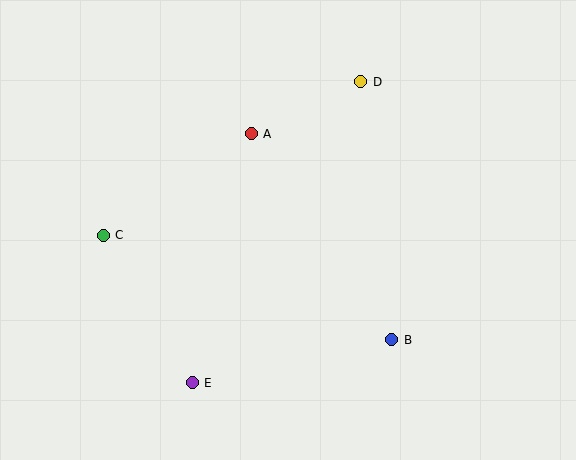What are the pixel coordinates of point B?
Point B is at (392, 340).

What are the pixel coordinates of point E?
Point E is at (192, 383).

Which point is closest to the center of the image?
Point A at (251, 134) is closest to the center.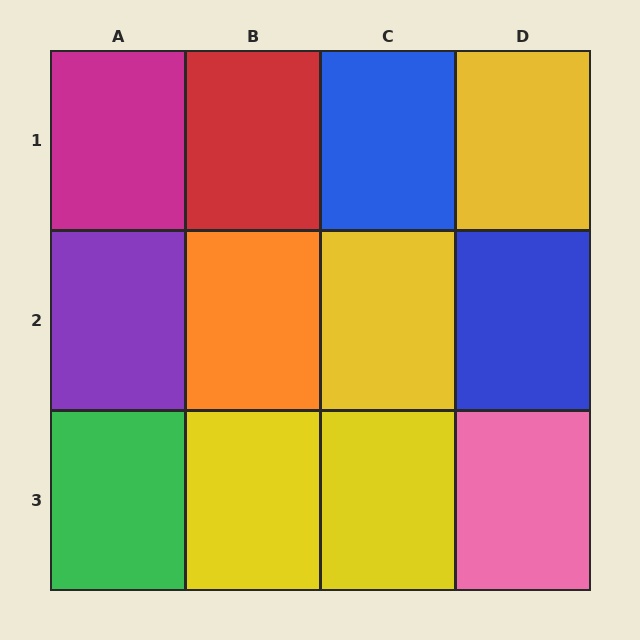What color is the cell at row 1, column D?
Yellow.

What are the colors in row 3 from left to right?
Green, yellow, yellow, pink.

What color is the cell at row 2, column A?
Purple.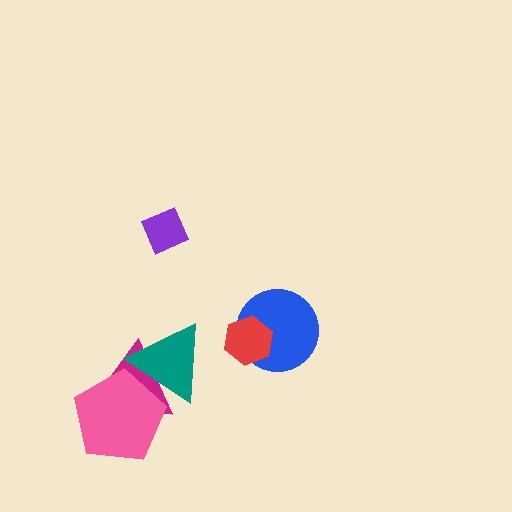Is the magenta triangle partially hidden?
Yes, it is partially covered by another shape.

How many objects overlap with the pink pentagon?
2 objects overlap with the pink pentagon.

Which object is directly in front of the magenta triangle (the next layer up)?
The pink pentagon is directly in front of the magenta triangle.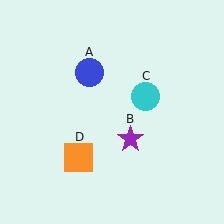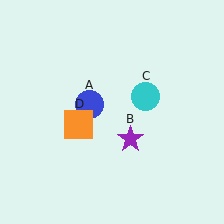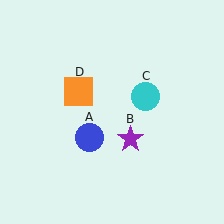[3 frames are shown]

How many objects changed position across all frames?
2 objects changed position: blue circle (object A), orange square (object D).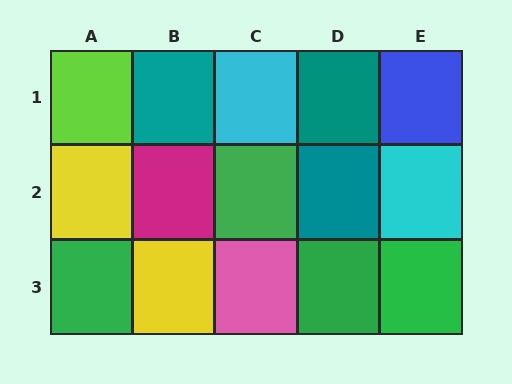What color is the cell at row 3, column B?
Yellow.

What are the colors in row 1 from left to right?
Lime, teal, cyan, teal, blue.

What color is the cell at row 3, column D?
Green.